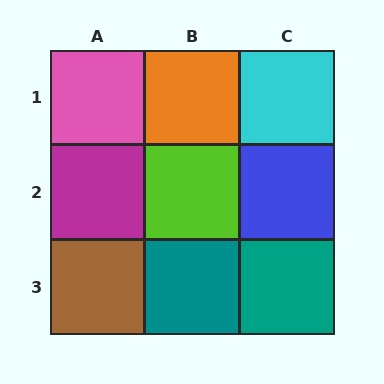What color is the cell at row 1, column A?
Pink.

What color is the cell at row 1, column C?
Cyan.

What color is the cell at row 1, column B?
Orange.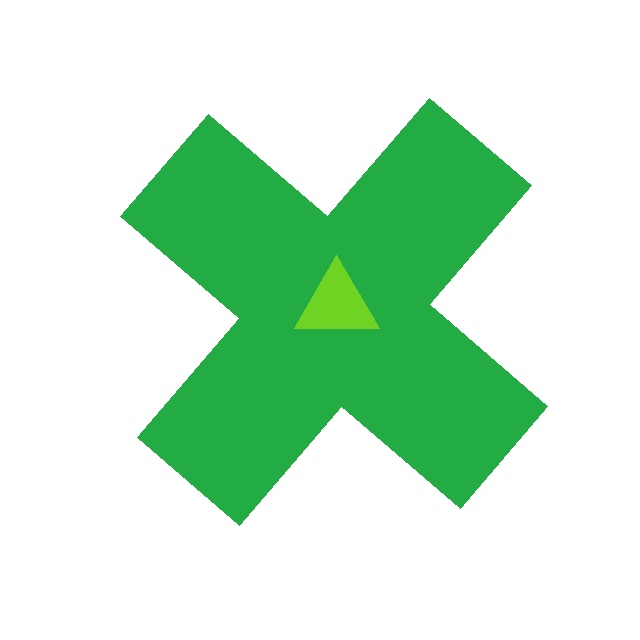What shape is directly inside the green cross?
The lime triangle.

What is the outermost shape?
The green cross.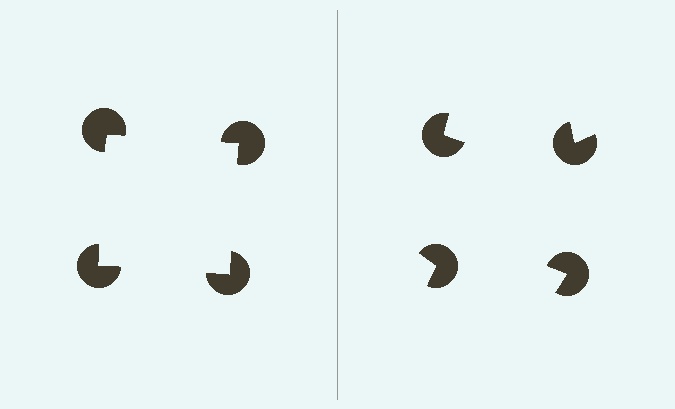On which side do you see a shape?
An illusory square appears on the left side. On the right side the wedge cuts are rotated, so no coherent shape forms.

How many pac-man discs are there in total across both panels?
8 — 4 on each side.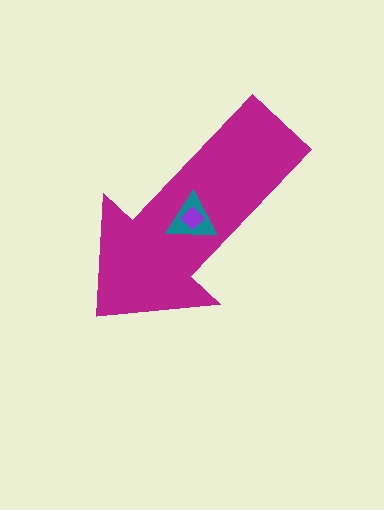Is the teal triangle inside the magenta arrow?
Yes.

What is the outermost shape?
The magenta arrow.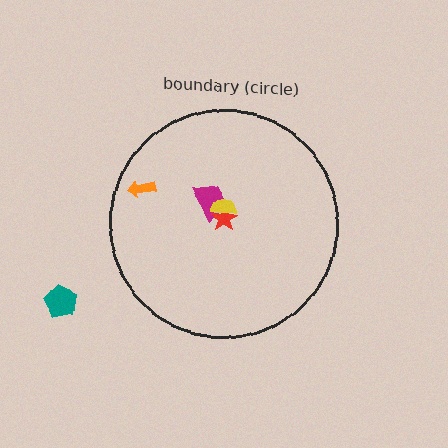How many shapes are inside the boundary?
4 inside, 1 outside.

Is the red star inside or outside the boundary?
Inside.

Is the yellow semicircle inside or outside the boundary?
Inside.